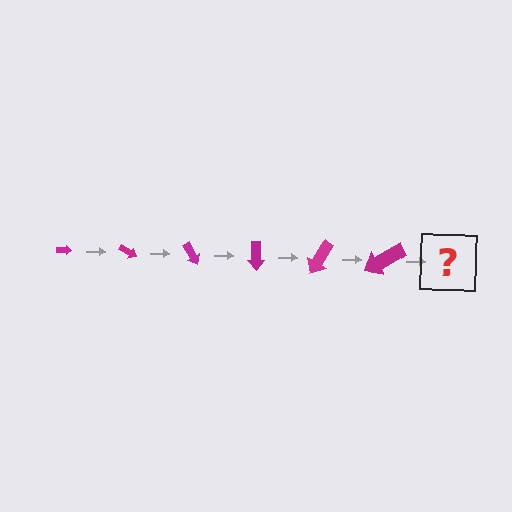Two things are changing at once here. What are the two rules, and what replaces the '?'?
The two rules are that the arrow grows larger each step and it rotates 30 degrees each step. The '?' should be an arrow, larger than the previous one and rotated 180 degrees from the start.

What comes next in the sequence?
The next element should be an arrow, larger than the previous one and rotated 180 degrees from the start.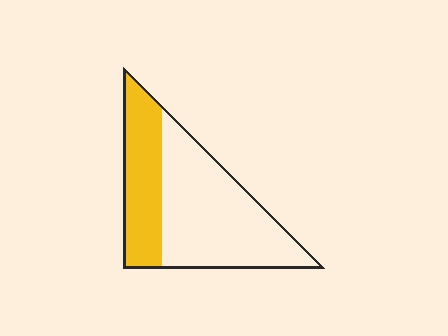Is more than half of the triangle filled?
No.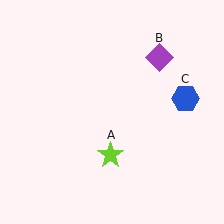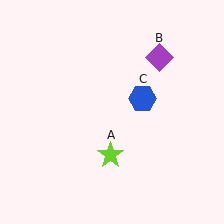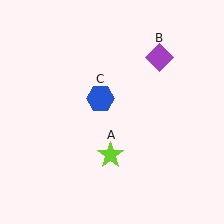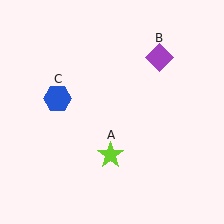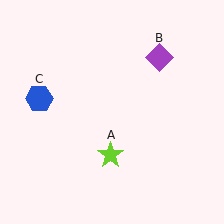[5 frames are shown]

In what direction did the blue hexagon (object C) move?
The blue hexagon (object C) moved left.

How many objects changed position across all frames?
1 object changed position: blue hexagon (object C).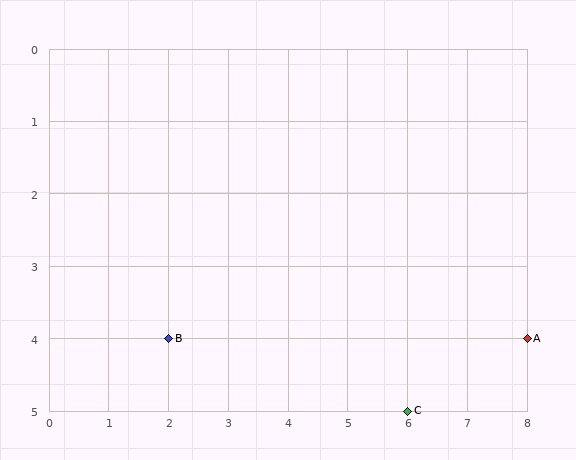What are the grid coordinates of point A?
Point A is at grid coordinates (8, 4).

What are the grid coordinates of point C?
Point C is at grid coordinates (6, 5).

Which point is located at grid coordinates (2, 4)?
Point B is at (2, 4).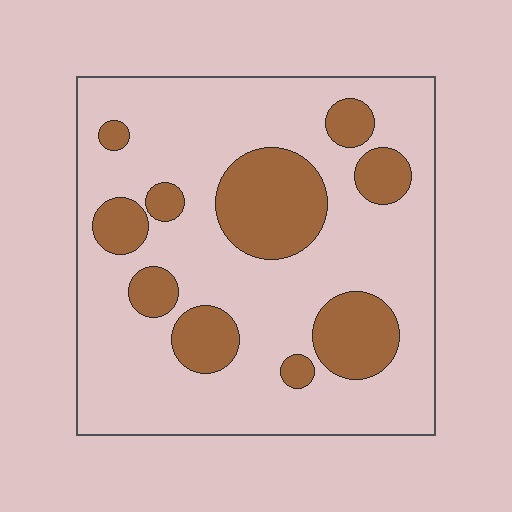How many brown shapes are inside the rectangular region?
10.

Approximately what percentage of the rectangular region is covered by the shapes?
Approximately 25%.